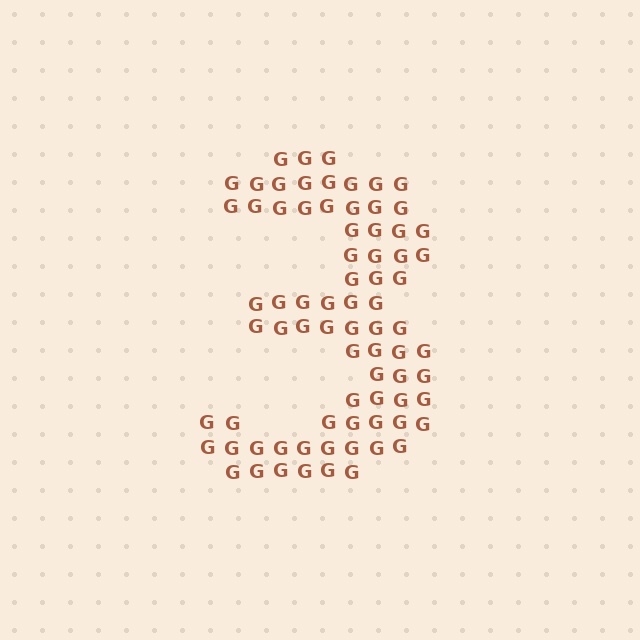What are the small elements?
The small elements are letter G's.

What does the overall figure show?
The overall figure shows the digit 3.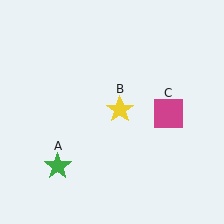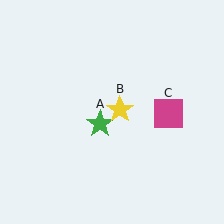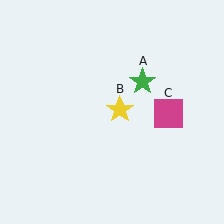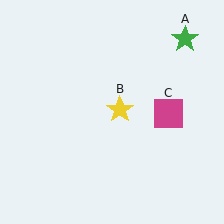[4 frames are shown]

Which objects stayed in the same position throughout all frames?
Yellow star (object B) and magenta square (object C) remained stationary.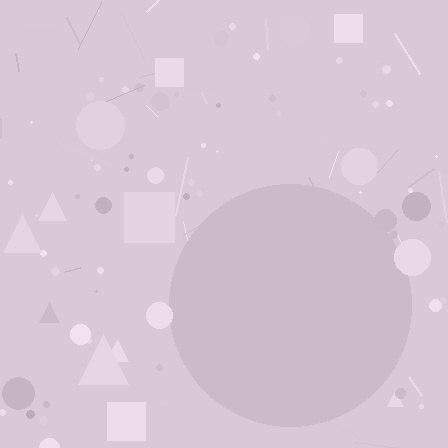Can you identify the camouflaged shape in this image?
The camouflaged shape is a circle.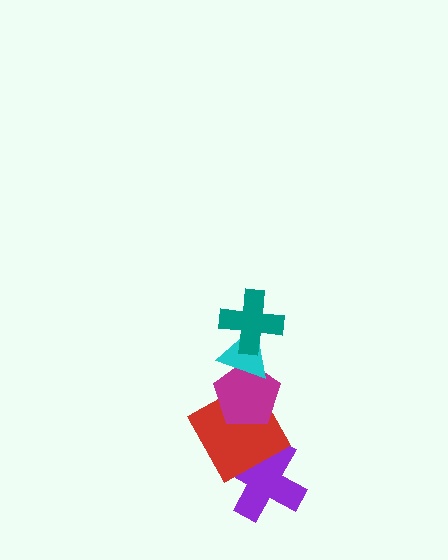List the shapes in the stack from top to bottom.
From top to bottom: the teal cross, the cyan triangle, the magenta pentagon, the red square, the purple cross.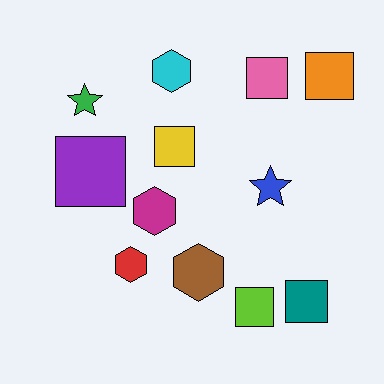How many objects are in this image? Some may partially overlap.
There are 12 objects.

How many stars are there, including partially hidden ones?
There are 2 stars.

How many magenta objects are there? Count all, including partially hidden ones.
There is 1 magenta object.